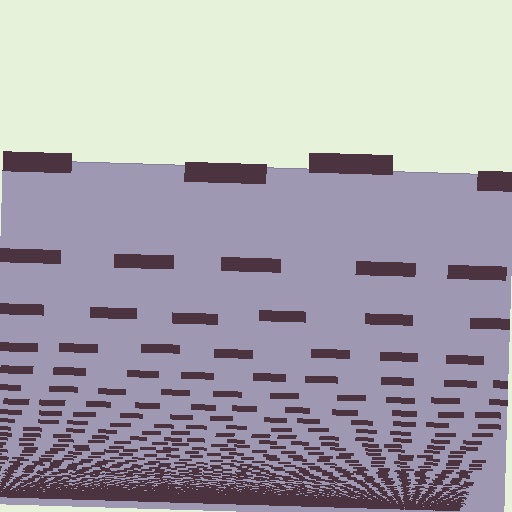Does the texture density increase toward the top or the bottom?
Density increases toward the bottom.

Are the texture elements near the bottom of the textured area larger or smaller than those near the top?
Smaller. The gradient is inverted — elements near the bottom are smaller and denser.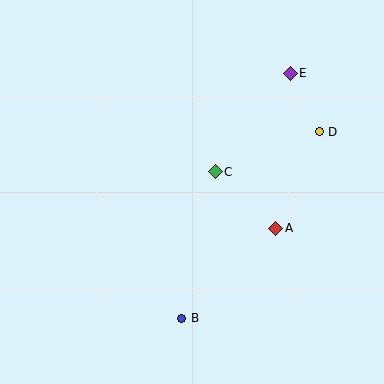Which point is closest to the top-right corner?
Point E is closest to the top-right corner.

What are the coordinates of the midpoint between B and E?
The midpoint between B and E is at (236, 196).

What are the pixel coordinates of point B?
Point B is at (182, 318).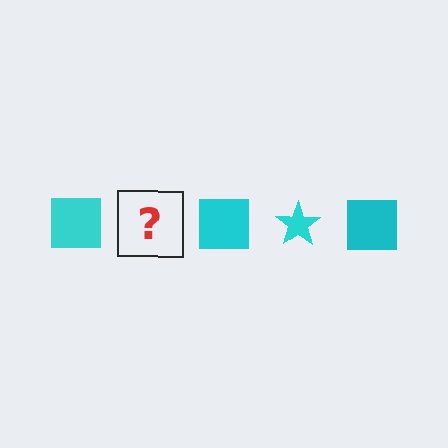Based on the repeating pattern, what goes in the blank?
The blank should be a cyan star.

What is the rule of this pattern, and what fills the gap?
The rule is that the pattern cycles through square, star shapes in cyan. The gap should be filled with a cyan star.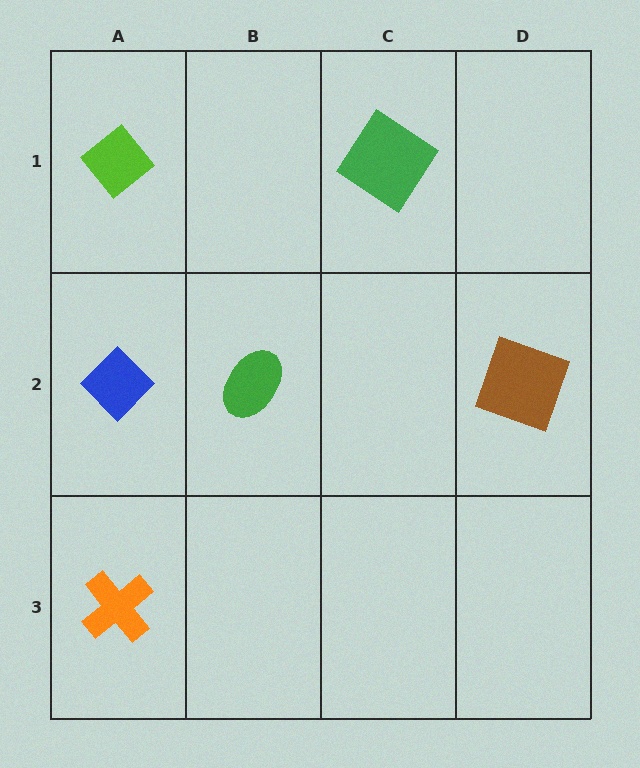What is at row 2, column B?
A green ellipse.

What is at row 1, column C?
A green diamond.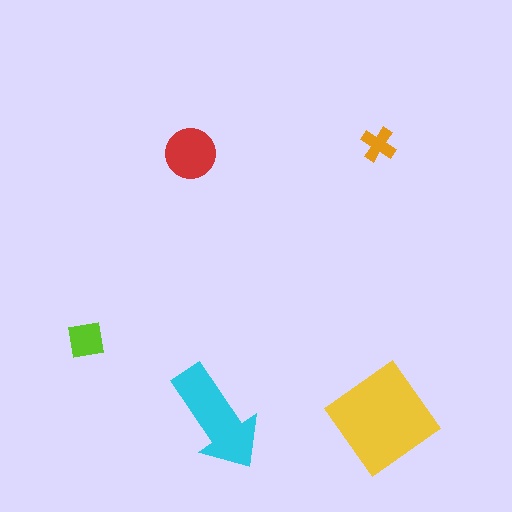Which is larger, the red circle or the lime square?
The red circle.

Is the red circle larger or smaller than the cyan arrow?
Smaller.